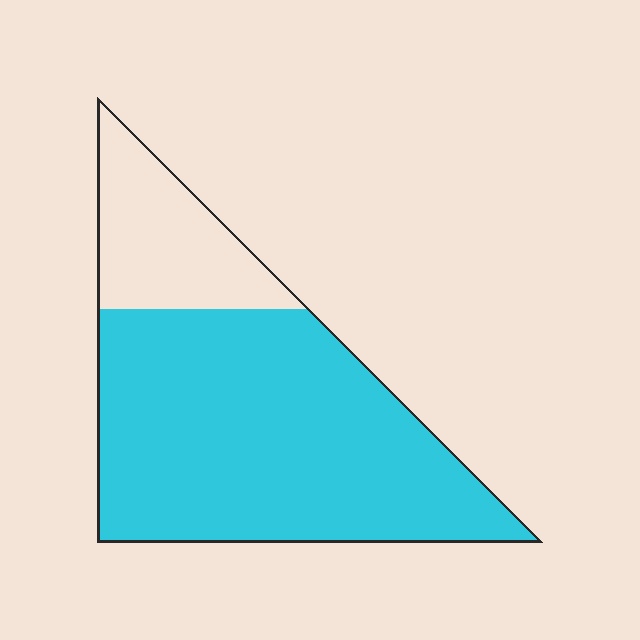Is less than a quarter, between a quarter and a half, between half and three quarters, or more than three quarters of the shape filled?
More than three quarters.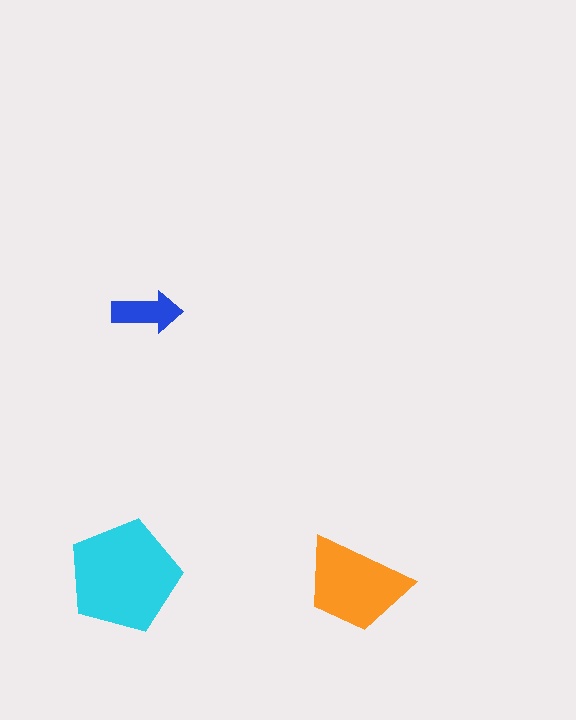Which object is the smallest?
The blue arrow.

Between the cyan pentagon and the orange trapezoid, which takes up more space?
The cyan pentagon.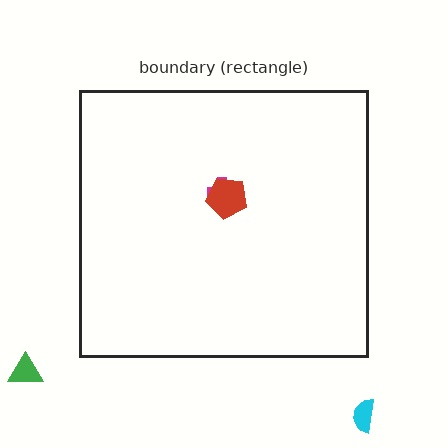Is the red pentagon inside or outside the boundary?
Inside.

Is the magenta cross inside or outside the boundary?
Inside.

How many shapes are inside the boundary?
2 inside, 2 outside.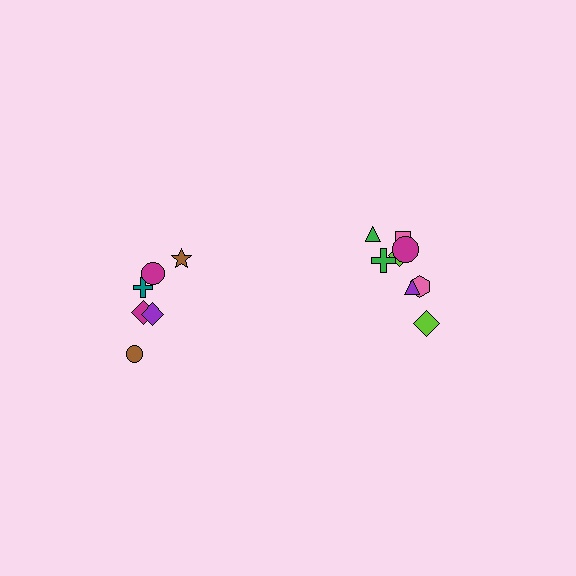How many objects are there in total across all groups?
There are 14 objects.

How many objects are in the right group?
There are 8 objects.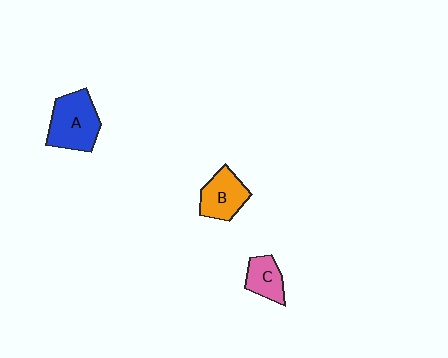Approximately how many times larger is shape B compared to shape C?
Approximately 1.4 times.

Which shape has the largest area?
Shape A (blue).